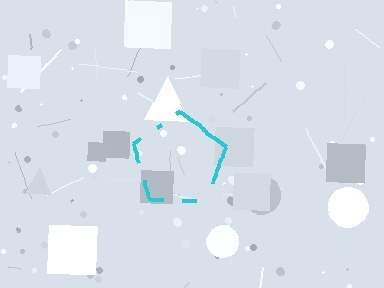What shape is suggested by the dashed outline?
The dashed outline suggests a pentagon.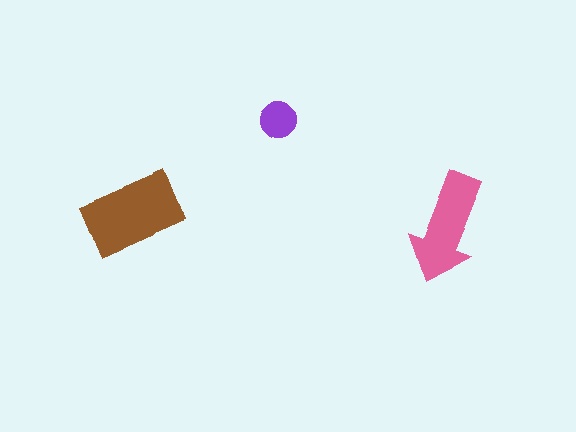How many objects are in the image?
There are 3 objects in the image.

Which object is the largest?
The brown rectangle.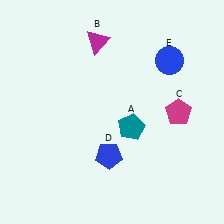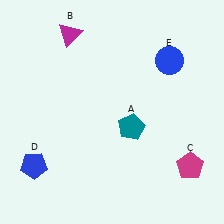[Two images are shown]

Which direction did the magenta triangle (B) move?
The magenta triangle (B) moved left.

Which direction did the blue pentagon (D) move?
The blue pentagon (D) moved left.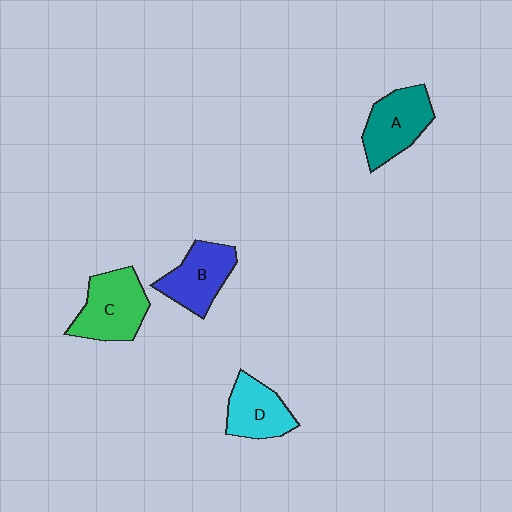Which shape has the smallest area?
Shape D (cyan).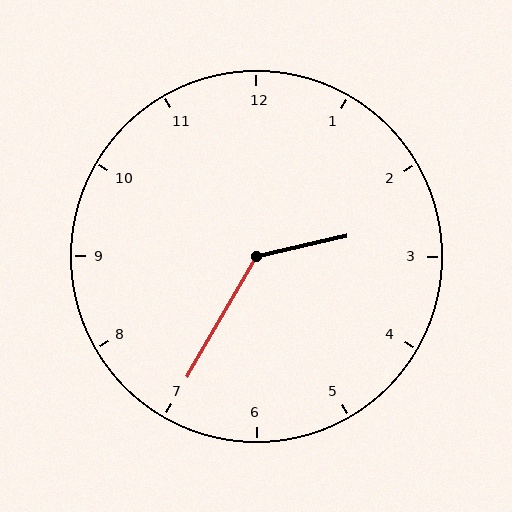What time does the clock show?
2:35.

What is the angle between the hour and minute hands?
Approximately 132 degrees.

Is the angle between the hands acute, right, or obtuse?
It is obtuse.